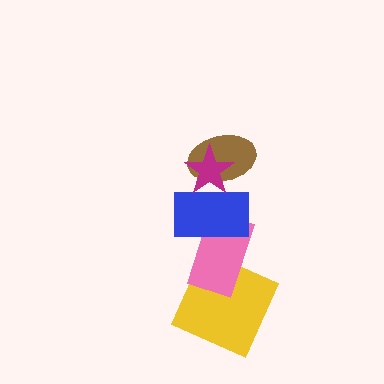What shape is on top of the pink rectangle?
The blue rectangle is on top of the pink rectangle.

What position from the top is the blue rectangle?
The blue rectangle is 3rd from the top.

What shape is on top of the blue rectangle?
The brown ellipse is on top of the blue rectangle.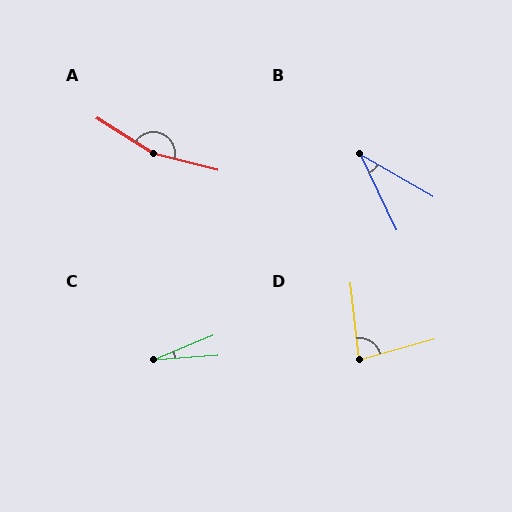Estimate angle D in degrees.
Approximately 81 degrees.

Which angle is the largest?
A, at approximately 162 degrees.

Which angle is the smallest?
C, at approximately 18 degrees.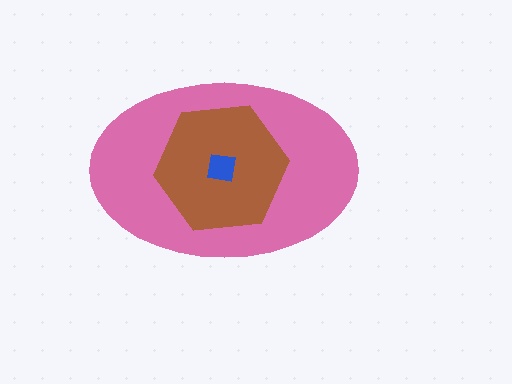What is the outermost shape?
The pink ellipse.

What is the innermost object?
The blue square.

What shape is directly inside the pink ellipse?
The brown hexagon.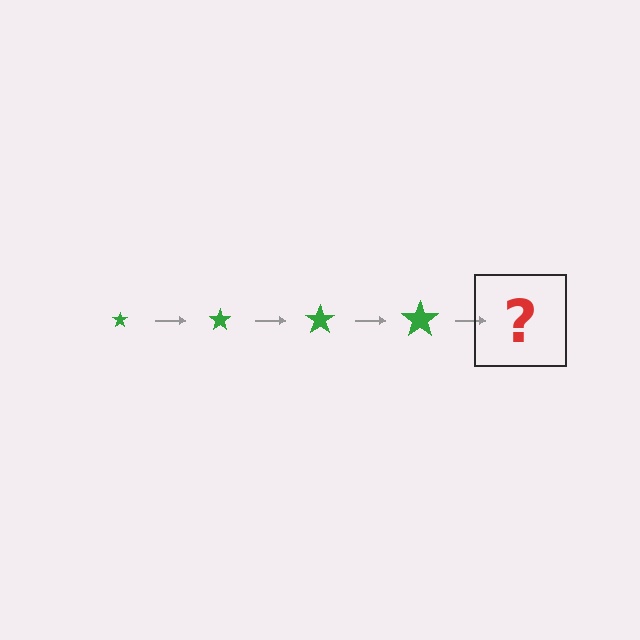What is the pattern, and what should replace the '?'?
The pattern is that the star gets progressively larger each step. The '?' should be a green star, larger than the previous one.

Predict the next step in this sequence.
The next step is a green star, larger than the previous one.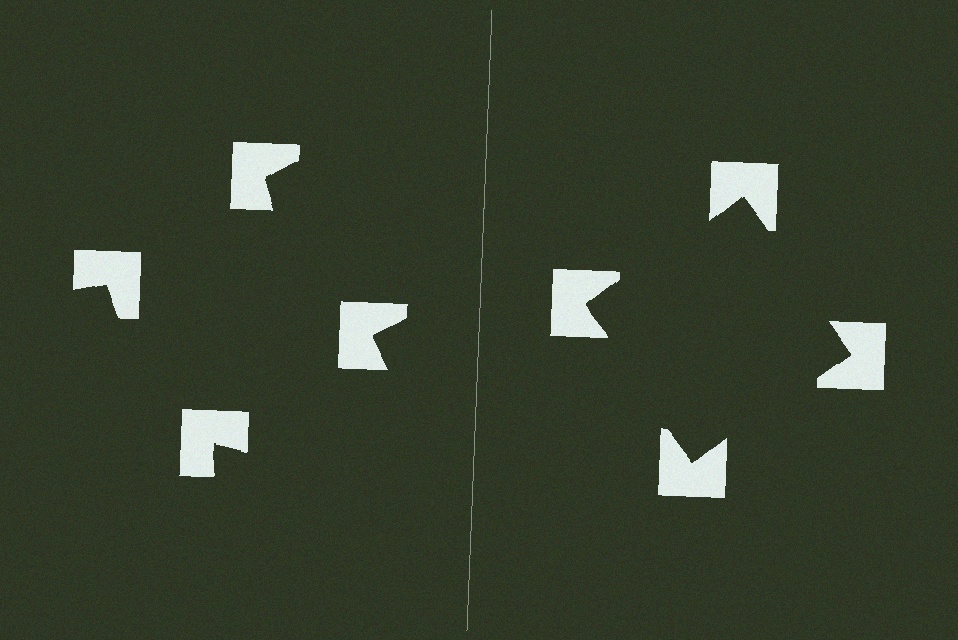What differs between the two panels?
The notched squares are positioned identically on both sides; only the wedge orientations differ. On the right they align to a square; on the left they are misaligned.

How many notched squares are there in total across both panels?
8 — 4 on each side.